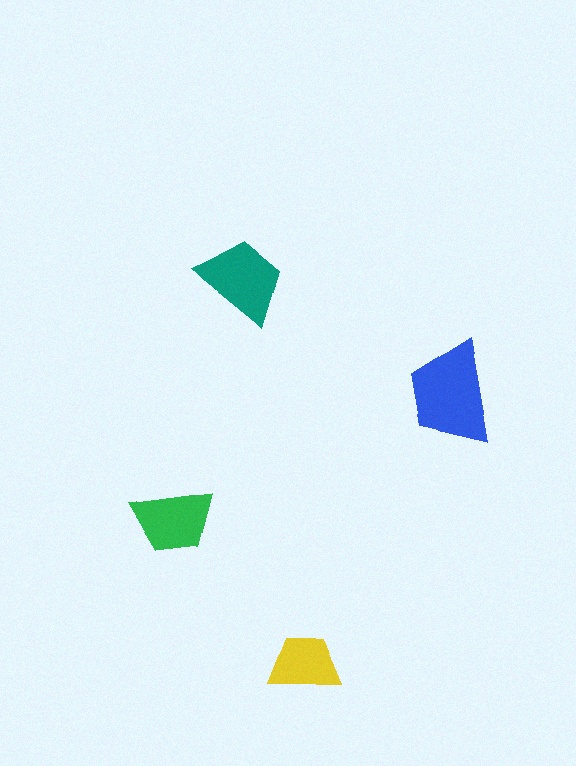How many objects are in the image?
There are 4 objects in the image.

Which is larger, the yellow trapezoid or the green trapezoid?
The green one.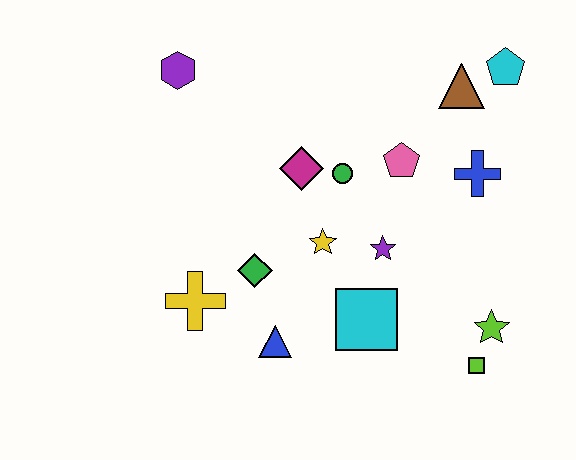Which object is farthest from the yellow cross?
The cyan pentagon is farthest from the yellow cross.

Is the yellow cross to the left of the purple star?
Yes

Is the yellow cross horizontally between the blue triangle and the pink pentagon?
No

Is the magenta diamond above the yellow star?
Yes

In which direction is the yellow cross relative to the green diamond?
The yellow cross is to the left of the green diamond.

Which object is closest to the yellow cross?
The green diamond is closest to the yellow cross.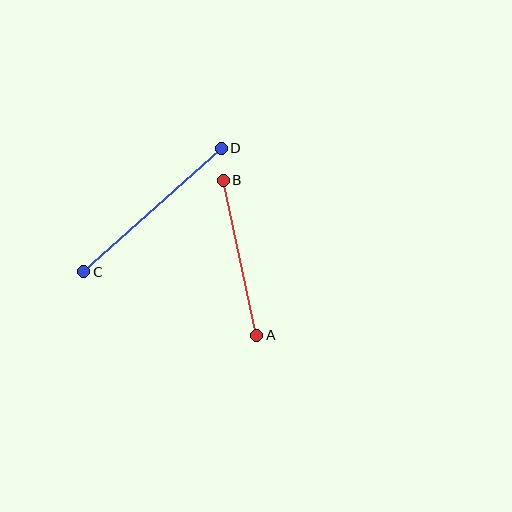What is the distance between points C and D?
The distance is approximately 185 pixels.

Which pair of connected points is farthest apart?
Points C and D are farthest apart.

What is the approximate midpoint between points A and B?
The midpoint is at approximately (240, 258) pixels.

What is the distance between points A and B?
The distance is approximately 159 pixels.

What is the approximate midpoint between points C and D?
The midpoint is at approximately (152, 210) pixels.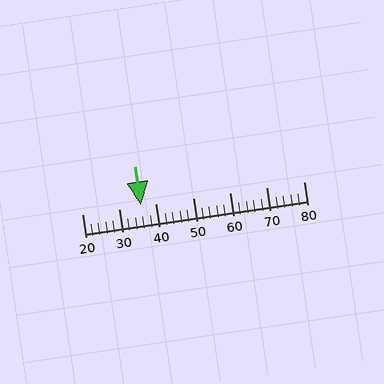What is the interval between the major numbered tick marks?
The major tick marks are spaced 10 units apart.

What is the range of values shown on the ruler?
The ruler shows values from 20 to 80.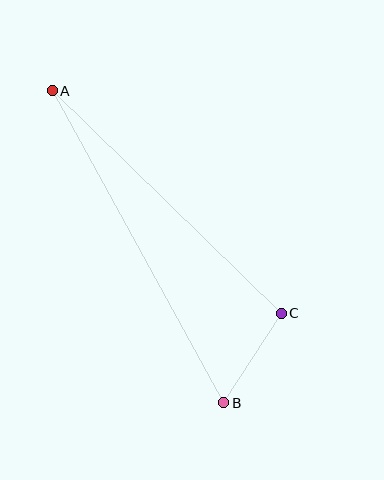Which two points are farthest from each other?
Points A and B are farthest from each other.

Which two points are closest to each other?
Points B and C are closest to each other.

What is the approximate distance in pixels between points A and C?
The distance between A and C is approximately 319 pixels.